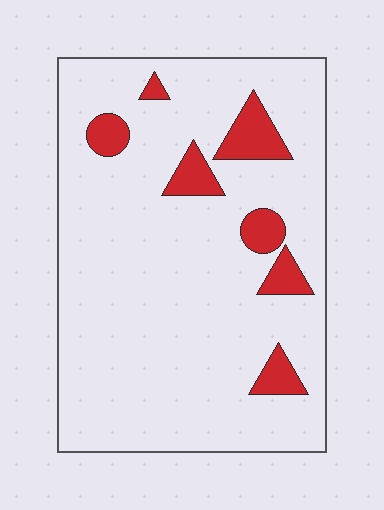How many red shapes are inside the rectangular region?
7.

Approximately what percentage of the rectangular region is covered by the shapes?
Approximately 10%.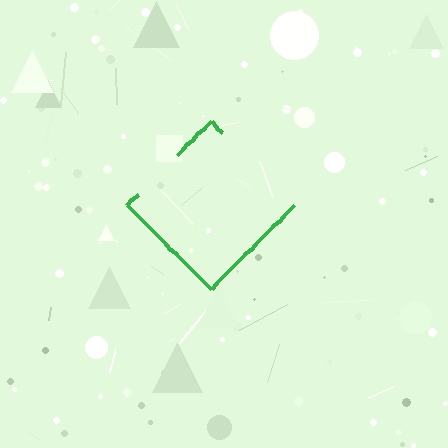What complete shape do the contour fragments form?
The contour fragments form a diamond.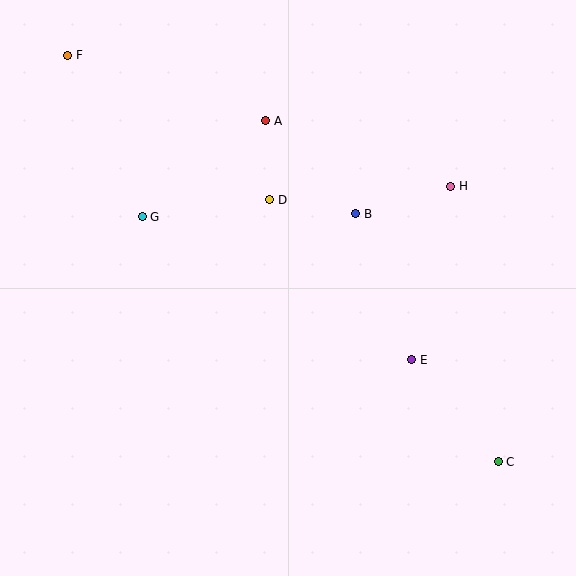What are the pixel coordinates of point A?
Point A is at (266, 121).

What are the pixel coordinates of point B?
Point B is at (356, 214).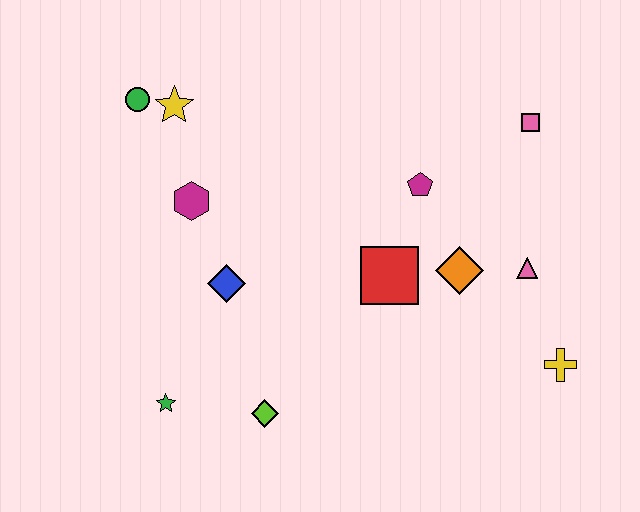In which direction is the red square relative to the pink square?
The red square is below the pink square.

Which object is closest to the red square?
The orange diamond is closest to the red square.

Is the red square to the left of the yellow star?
No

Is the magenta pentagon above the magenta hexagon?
Yes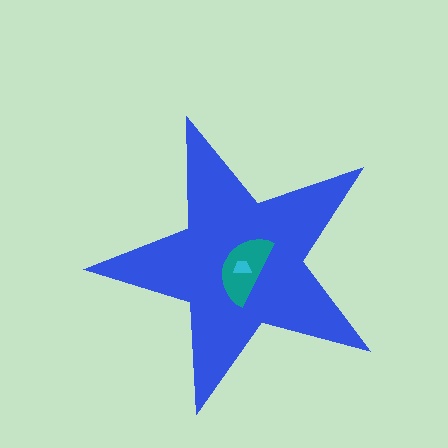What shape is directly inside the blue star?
The teal semicircle.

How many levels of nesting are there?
3.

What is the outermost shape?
The blue star.